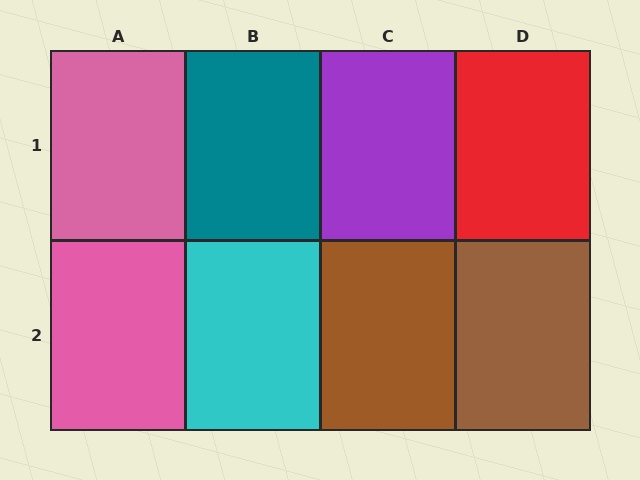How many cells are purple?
1 cell is purple.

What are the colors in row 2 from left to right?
Pink, cyan, brown, brown.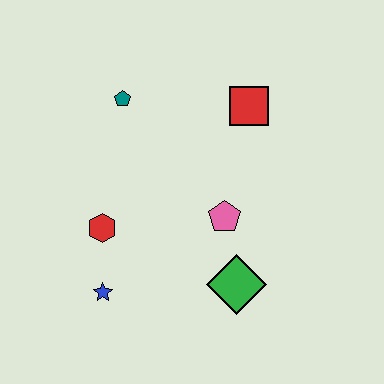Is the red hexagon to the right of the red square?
No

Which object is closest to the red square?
The pink pentagon is closest to the red square.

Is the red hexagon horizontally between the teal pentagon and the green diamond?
No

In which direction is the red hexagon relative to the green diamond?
The red hexagon is to the left of the green diamond.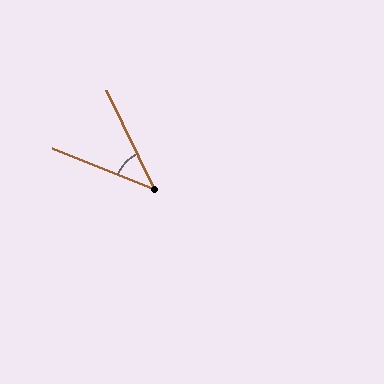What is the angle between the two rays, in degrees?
Approximately 42 degrees.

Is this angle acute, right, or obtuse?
It is acute.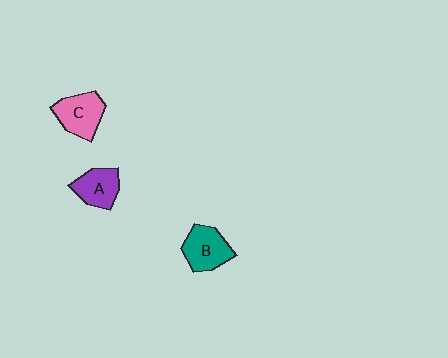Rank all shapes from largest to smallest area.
From largest to smallest: C (pink), B (teal), A (purple).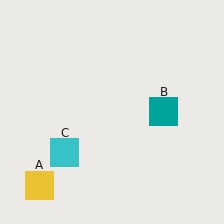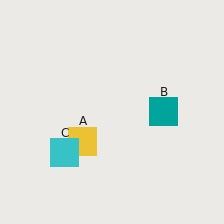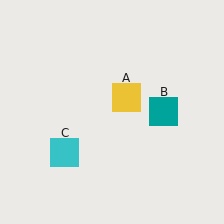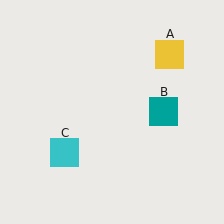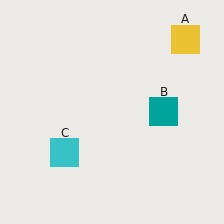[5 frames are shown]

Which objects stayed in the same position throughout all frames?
Teal square (object B) and cyan square (object C) remained stationary.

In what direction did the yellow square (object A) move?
The yellow square (object A) moved up and to the right.